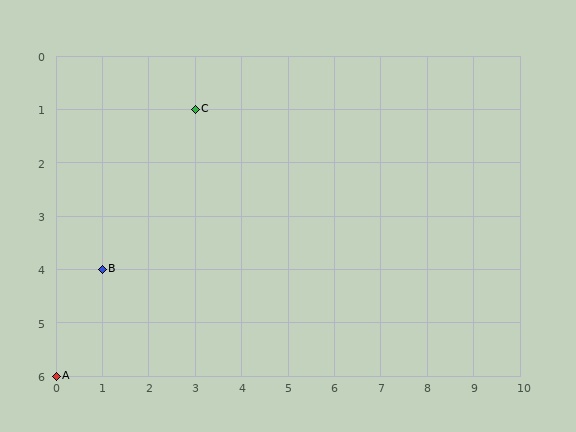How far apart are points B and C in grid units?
Points B and C are 2 columns and 3 rows apart (about 3.6 grid units diagonally).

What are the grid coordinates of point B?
Point B is at grid coordinates (1, 4).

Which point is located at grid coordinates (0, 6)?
Point A is at (0, 6).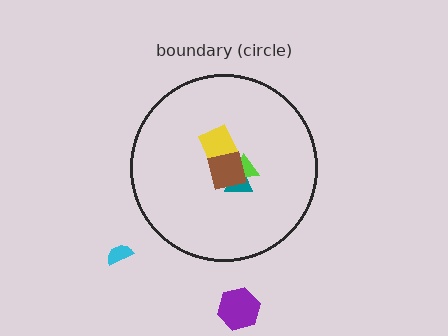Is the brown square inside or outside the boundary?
Inside.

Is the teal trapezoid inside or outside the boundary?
Inside.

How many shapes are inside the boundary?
4 inside, 2 outside.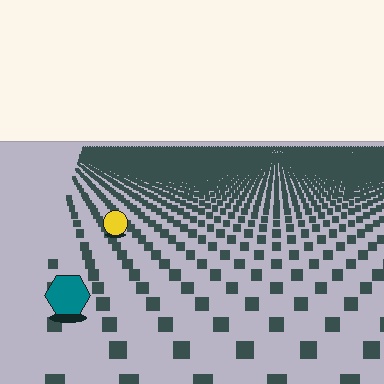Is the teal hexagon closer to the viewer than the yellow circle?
Yes. The teal hexagon is closer — you can tell from the texture gradient: the ground texture is coarser near it.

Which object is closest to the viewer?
The teal hexagon is closest. The texture marks near it are larger and more spread out.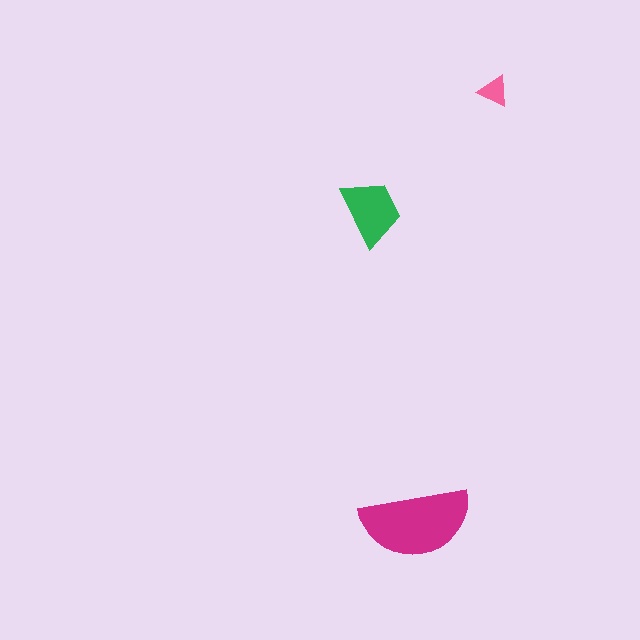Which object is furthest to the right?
The pink triangle is rightmost.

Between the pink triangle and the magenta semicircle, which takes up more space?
The magenta semicircle.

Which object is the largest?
The magenta semicircle.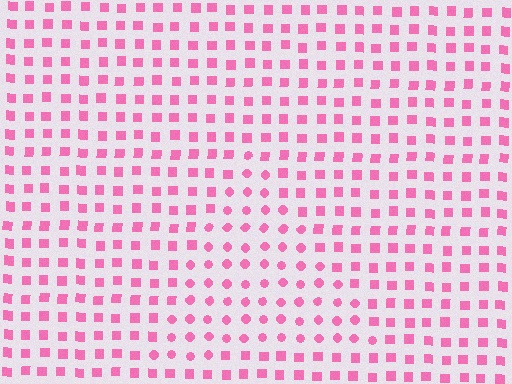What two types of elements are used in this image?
The image uses circles inside the triangle region and squares outside it.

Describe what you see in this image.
The image is filled with small pink elements arranged in a uniform grid. A triangle-shaped region contains circles, while the surrounding area contains squares. The boundary is defined purely by the change in element shape.